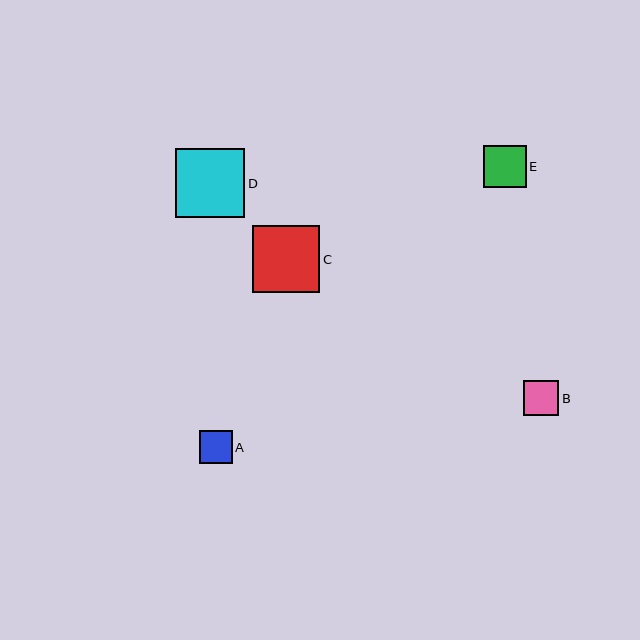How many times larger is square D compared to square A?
Square D is approximately 2.1 times the size of square A.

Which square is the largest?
Square D is the largest with a size of approximately 70 pixels.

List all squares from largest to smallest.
From largest to smallest: D, C, E, B, A.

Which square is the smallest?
Square A is the smallest with a size of approximately 33 pixels.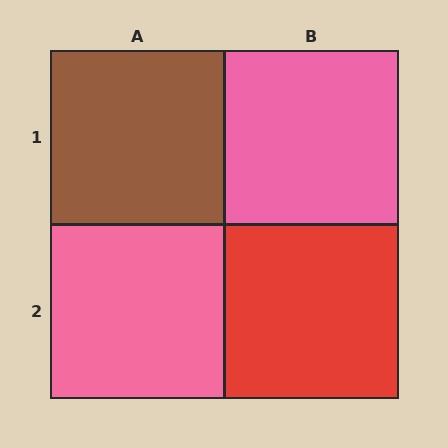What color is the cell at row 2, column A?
Pink.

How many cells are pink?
2 cells are pink.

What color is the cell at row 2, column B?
Red.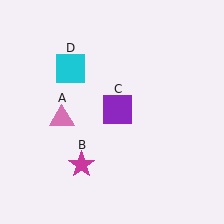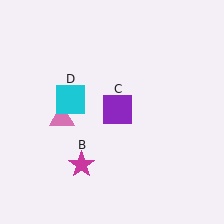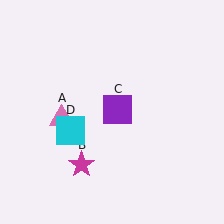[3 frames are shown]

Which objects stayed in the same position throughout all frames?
Pink triangle (object A) and magenta star (object B) and purple square (object C) remained stationary.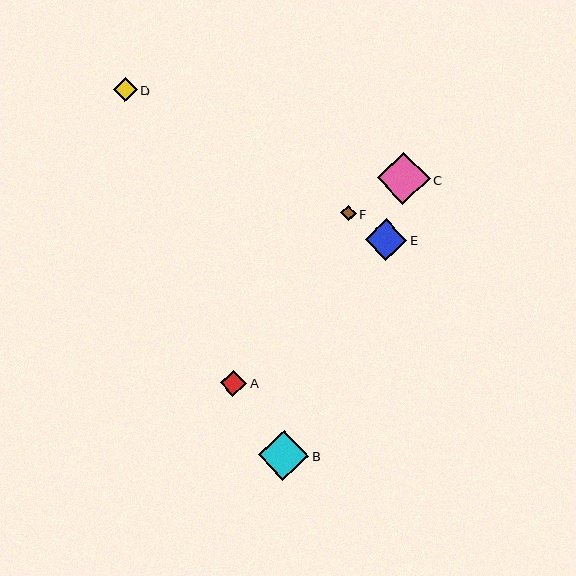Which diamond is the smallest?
Diamond F is the smallest with a size of approximately 15 pixels.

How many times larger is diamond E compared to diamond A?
Diamond E is approximately 1.6 times the size of diamond A.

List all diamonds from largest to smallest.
From largest to smallest: C, B, E, A, D, F.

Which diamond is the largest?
Diamond C is the largest with a size of approximately 53 pixels.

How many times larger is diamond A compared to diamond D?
Diamond A is approximately 1.1 times the size of diamond D.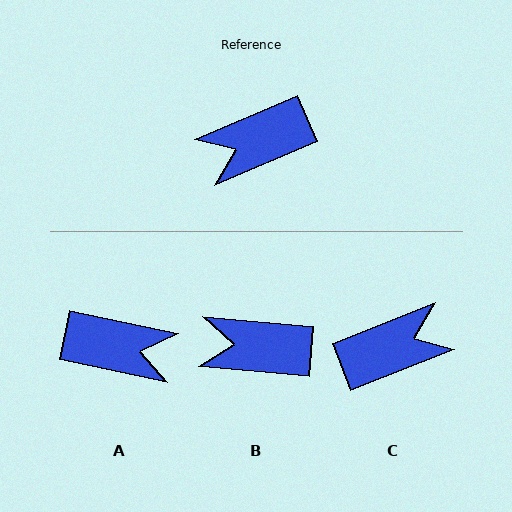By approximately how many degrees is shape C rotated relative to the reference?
Approximately 178 degrees counter-clockwise.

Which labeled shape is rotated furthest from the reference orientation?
C, about 178 degrees away.